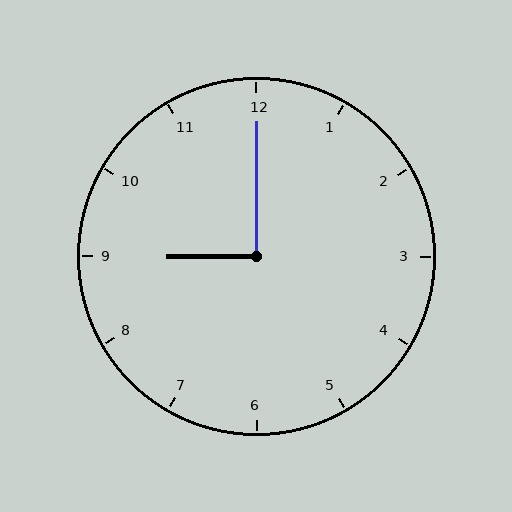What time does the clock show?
9:00.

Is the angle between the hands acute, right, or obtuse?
It is right.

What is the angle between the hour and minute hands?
Approximately 90 degrees.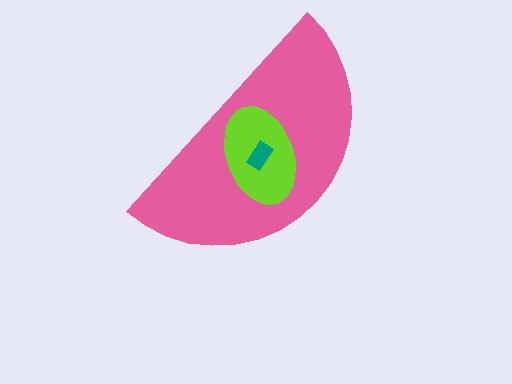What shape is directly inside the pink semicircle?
The lime ellipse.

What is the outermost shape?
The pink semicircle.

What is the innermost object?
The teal rectangle.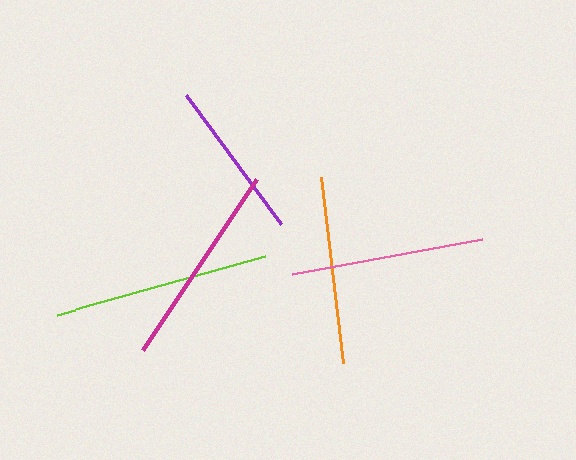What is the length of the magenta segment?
The magenta segment is approximately 206 pixels long.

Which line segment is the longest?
The lime line is the longest at approximately 216 pixels.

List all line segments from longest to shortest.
From longest to shortest: lime, magenta, pink, orange, purple.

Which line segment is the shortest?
The purple line is the shortest at approximately 161 pixels.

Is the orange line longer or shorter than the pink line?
The pink line is longer than the orange line.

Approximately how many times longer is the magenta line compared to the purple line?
The magenta line is approximately 1.3 times the length of the purple line.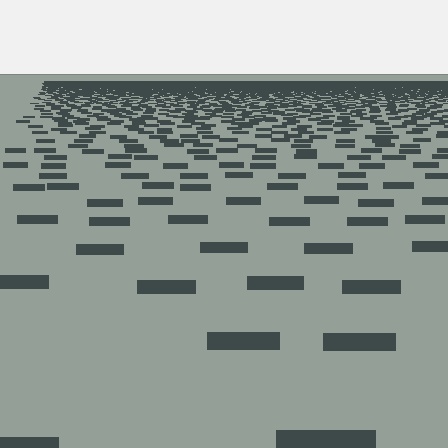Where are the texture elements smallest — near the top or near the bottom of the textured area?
Near the top.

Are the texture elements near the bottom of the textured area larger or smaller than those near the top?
Larger. Near the bottom, elements are closer to the viewer and appear at a bigger on-screen size.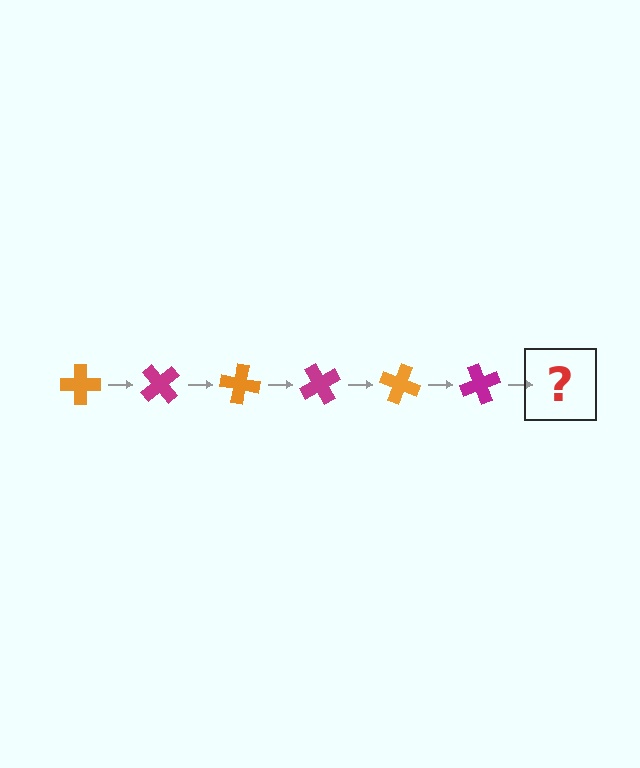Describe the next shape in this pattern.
It should be an orange cross, rotated 300 degrees from the start.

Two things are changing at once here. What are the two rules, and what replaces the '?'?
The two rules are that it rotates 50 degrees each step and the color cycles through orange and magenta. The '?' should be an orange cross, rotated 300 degrees from the start.